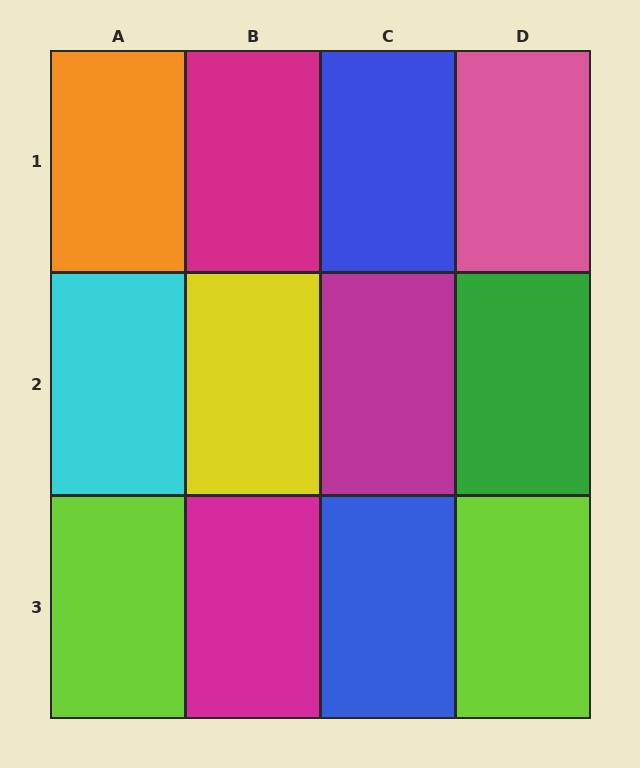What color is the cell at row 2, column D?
Green.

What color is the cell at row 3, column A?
Lime.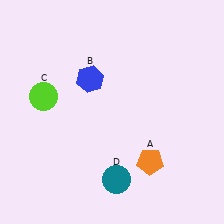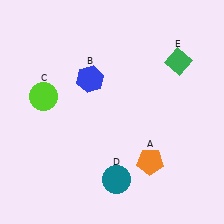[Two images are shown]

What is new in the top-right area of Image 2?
A green diamond (E) was added in the top-right area of Image 2.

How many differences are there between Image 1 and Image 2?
There is 1 difference between the two images.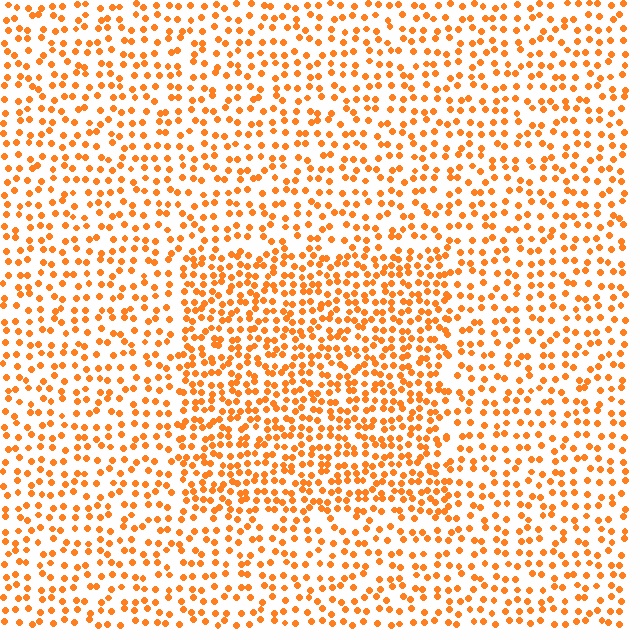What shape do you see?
I see a rectangle.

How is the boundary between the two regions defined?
The boundary is defined by a change in element density (approximately 1.7x ratio). All elements are the same color, size, and shape.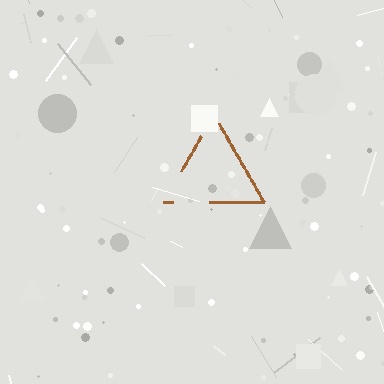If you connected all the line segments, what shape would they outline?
They would outline a triangle.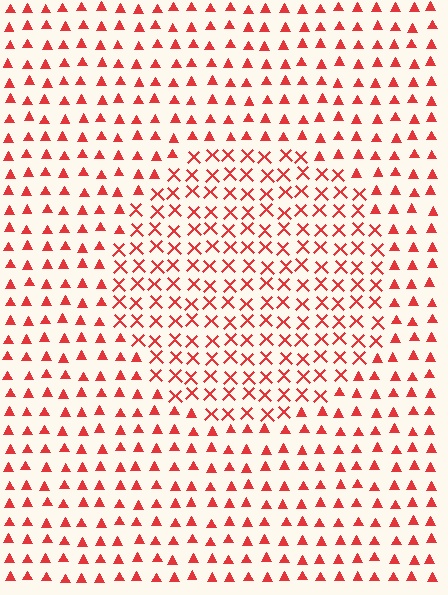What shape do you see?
I see a circle.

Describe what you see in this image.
The image is filled with small red elements arranged in a uniform grid. A circle-shaped region contains X marks, while the surrounding area contains triangles. The boundary is defined purely by the change in element shape.